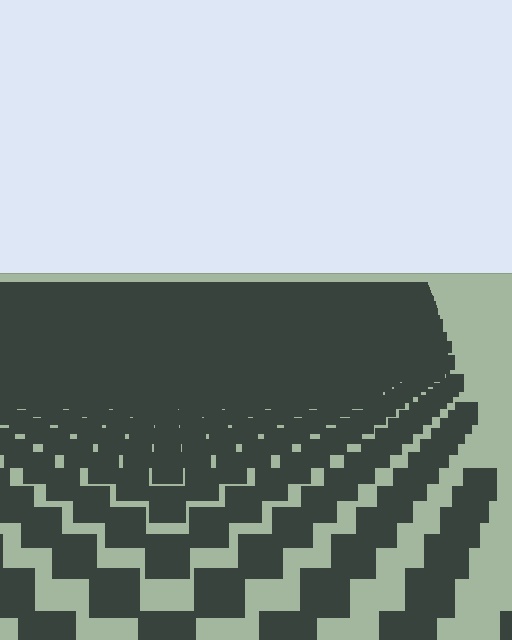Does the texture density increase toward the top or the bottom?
Density increases toward the top.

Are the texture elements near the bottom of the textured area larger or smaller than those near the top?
Larger. Near the bottom, elements are closer to the viewer and appear at a bigger on-screen size.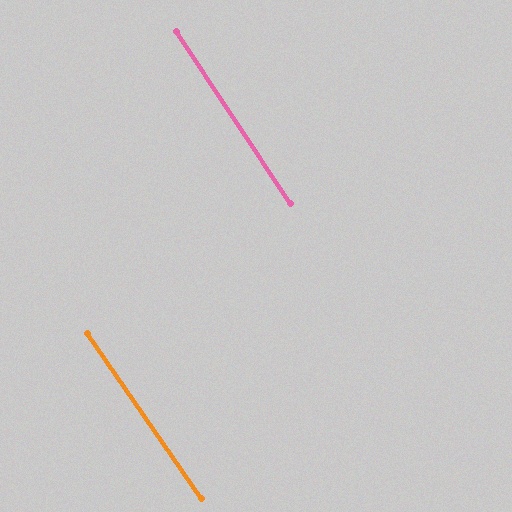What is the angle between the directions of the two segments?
Approximately 1 degree.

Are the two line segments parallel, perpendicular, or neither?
Parallel — their directions differ by only 1.1°.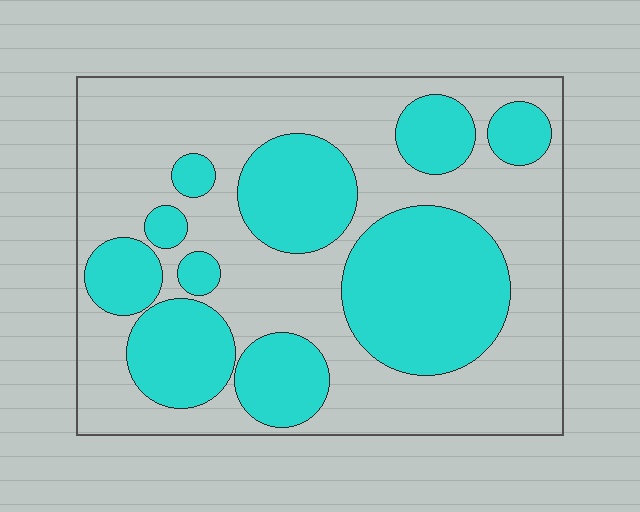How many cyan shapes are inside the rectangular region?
10.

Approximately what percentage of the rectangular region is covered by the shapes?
Approximately 40%.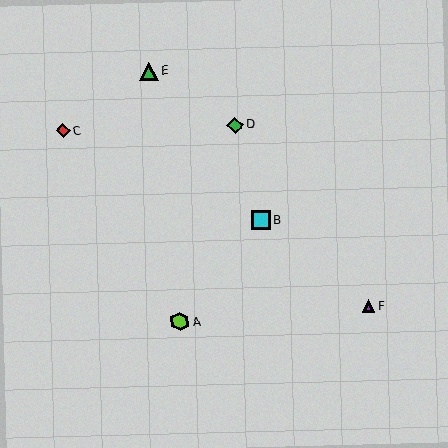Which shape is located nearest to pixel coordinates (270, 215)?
The cyan square (labeled B) at (261, 220) is nearest to that location.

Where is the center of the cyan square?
The center of the cyan square is at (261, 220).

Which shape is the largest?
The cyan square (labeled B) is the largest.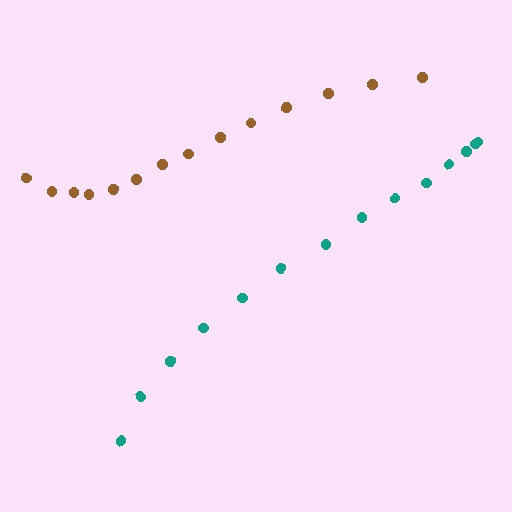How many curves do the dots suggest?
There are 2 distinct paths.